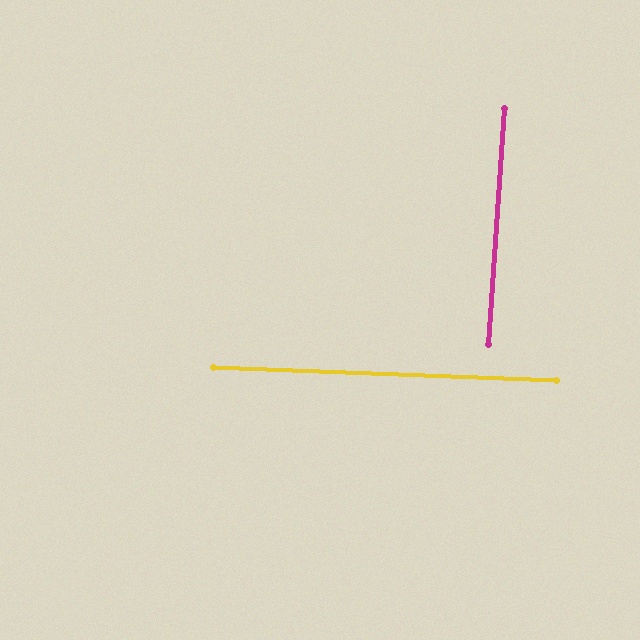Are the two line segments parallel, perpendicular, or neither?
Perpendicular — they meet at approximately 88°.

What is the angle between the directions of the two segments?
Approximately 88 degrees.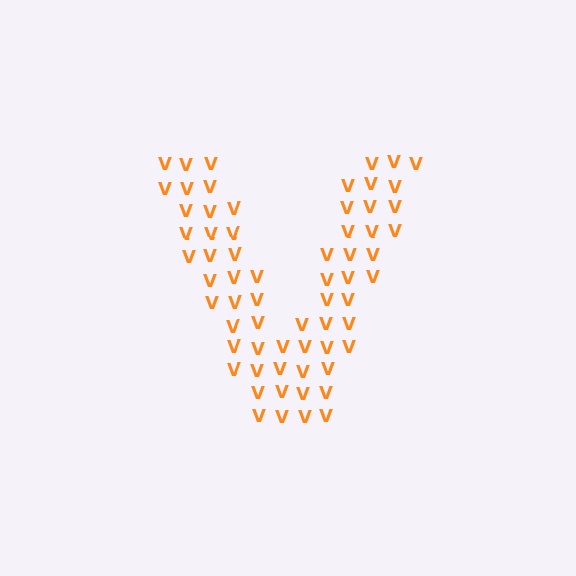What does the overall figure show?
The overall figure shows the letter V.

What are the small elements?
The small elements are letter V's.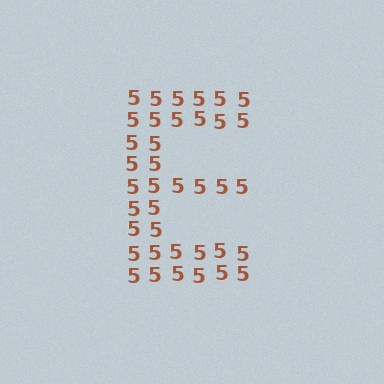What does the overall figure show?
The overall figure shows the letter E.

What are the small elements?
The small elements are digit 5's.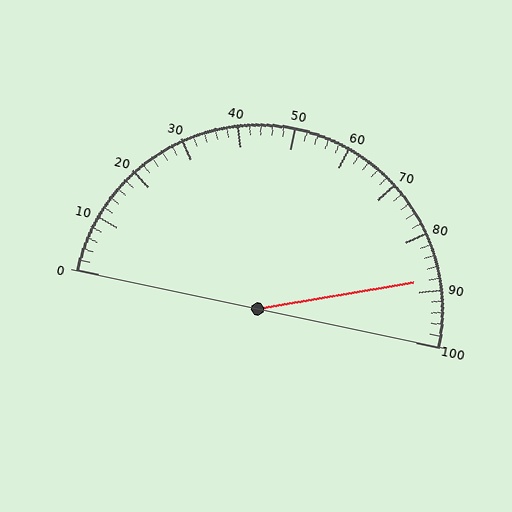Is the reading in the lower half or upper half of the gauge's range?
The reading is in the upper half of the range (0 to 100).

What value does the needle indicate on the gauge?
The needle indicates approximately 88.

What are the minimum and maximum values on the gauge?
The gauge ranges from 0 to 100.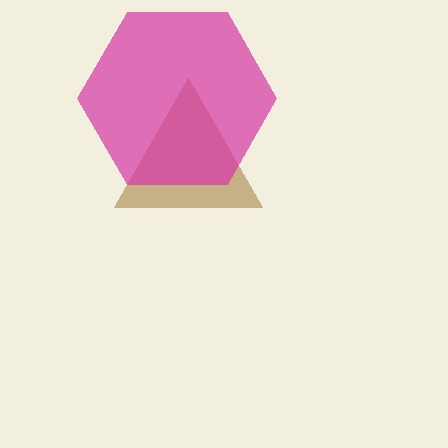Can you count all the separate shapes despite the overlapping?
Yes, there are 2 separate shapes.